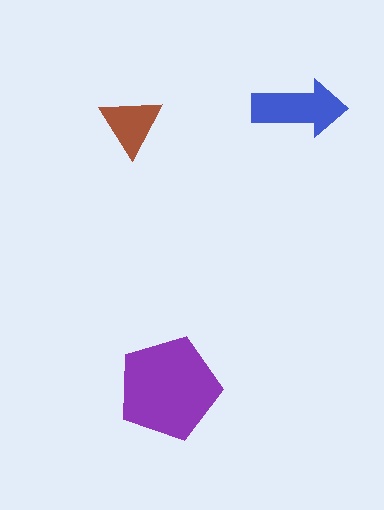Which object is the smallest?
The brown triangle.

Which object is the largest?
The purple pentagon.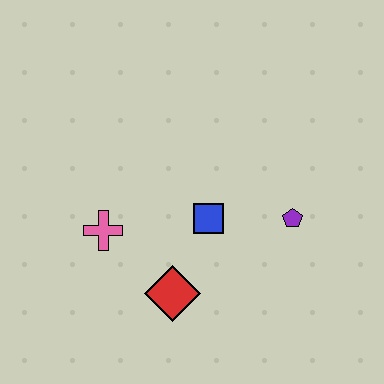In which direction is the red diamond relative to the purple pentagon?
The red diamond is to the left of the purple pentagon.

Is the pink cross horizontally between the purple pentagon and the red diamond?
No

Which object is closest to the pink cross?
The red diamond is closest to the pink cross.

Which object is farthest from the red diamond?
The purple pentagon is farthest from the red diamond.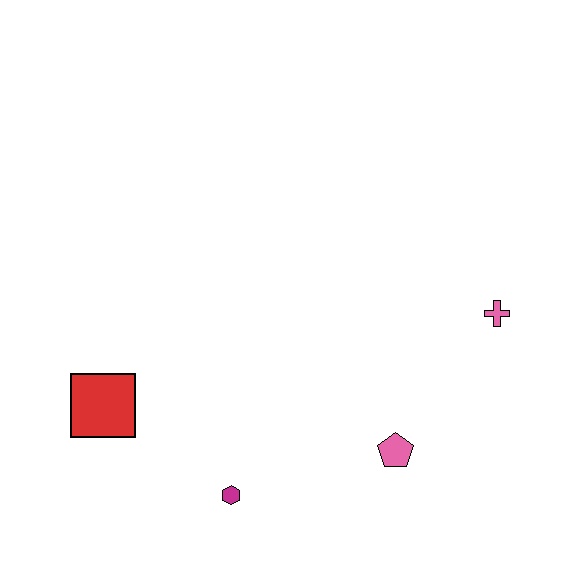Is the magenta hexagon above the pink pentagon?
No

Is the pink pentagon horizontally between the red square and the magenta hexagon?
No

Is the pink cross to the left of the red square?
No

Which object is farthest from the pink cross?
The red square is farthest from the pink cross.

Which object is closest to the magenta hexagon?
The red square is closest to the magenta hexagon.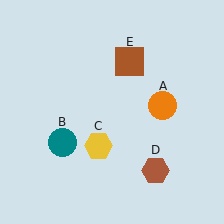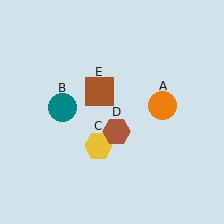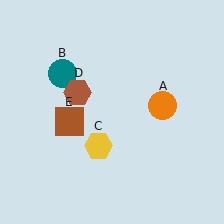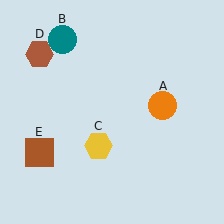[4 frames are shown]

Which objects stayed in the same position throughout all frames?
Orange circle (object A) and yellow hexagon (object C) remained stationary.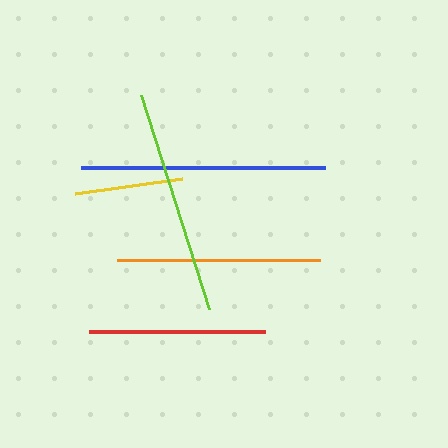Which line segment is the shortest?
The yellow line is the shortest at approximately 108 pixels.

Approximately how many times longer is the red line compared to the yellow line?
The red line is approximately 1.6 times the length of the yellow line.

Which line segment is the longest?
The blue line is the longest at approximately 244 pixels.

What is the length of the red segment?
The red segment is approximately 175 pixels long.